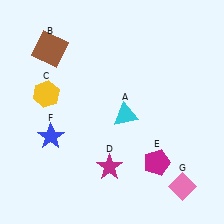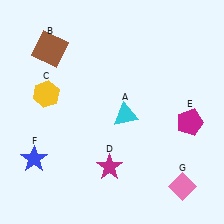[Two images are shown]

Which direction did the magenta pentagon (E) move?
The magenta pentagon (E) moved up.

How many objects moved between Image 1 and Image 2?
2 objects moved between the two images.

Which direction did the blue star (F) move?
The blue star (F) moved down.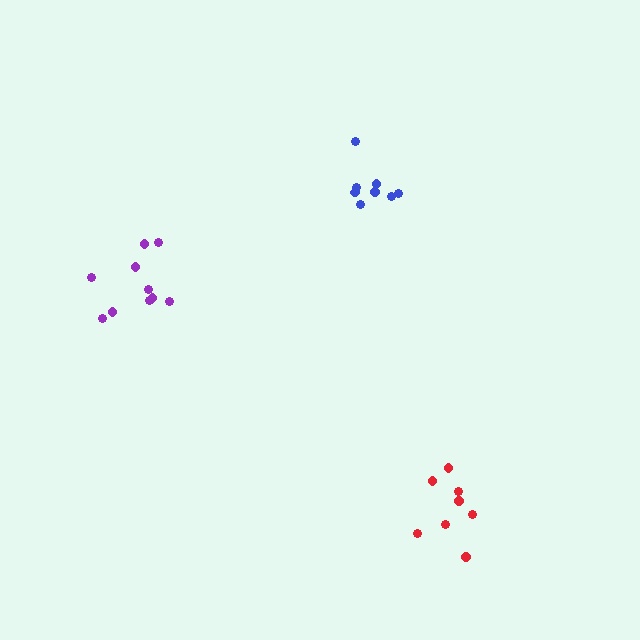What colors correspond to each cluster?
The clusters are colored: red, blue, purple.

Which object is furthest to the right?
The red cluster is rightmost.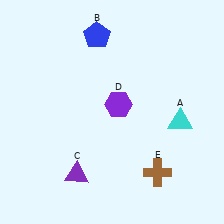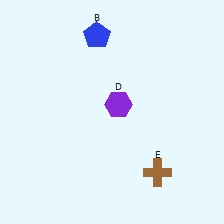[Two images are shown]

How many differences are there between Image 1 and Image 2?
There are 2 differences between the two images.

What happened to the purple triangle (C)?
The purple triangle (C) was removed in Image 2. It was in the bottom-left area of Image 1.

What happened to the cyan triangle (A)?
The cyan triangle (A) was removed in Image 2. It was in the bottom-right area of Image 1.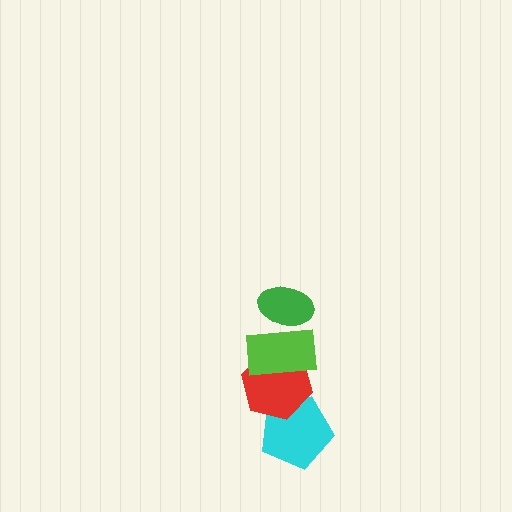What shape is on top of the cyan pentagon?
The red hexagon is on top of the cyan pentagon.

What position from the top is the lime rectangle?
The lime rectangle is 2nd from the top.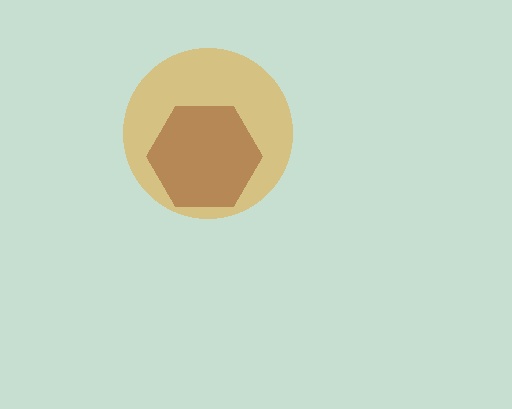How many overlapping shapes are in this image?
There are 2 overlapping shapes in the image.